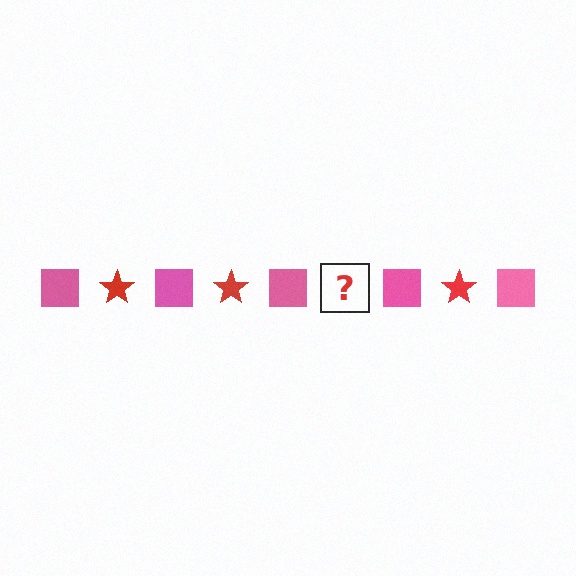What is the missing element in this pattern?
The missing element is a red star.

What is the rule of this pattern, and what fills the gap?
The rule is that the pattern alternates between pink square and red star. The gap should be filled with a red star.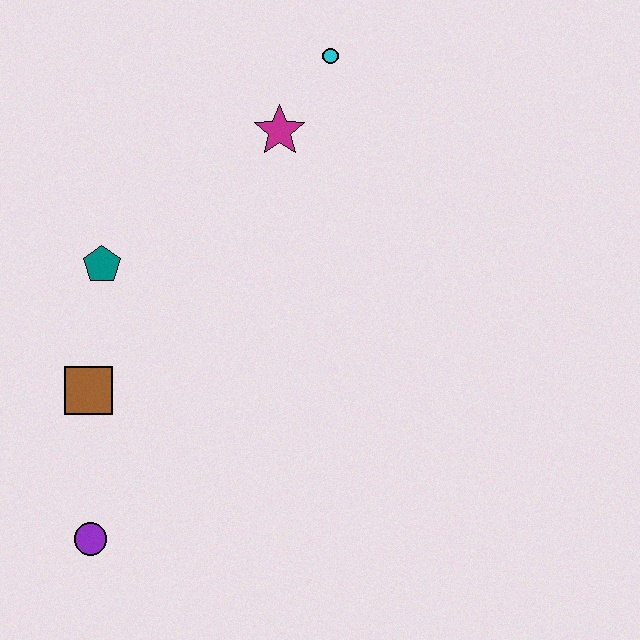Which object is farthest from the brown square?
The cyan circle is farthest from the brown square.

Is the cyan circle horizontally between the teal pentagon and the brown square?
No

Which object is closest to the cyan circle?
The magenta star is closest to the cyan circle.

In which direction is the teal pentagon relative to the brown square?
The teal pentagon is above the brown square.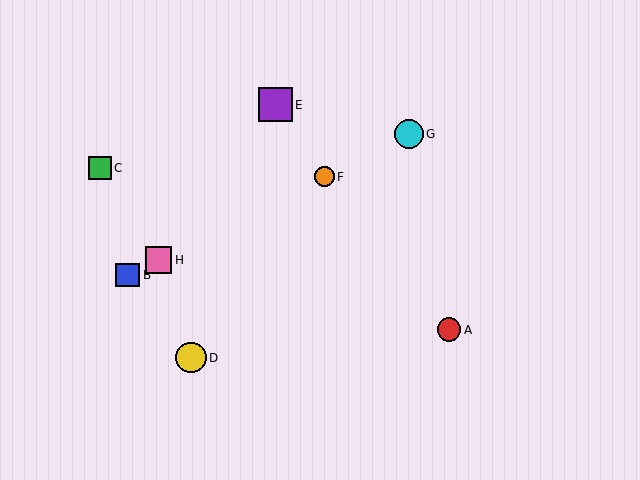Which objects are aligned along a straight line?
Objects B, F, G, H are aligned along a straight line.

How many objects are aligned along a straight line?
4 objects (B, F, G, H) are aligned along a straight line.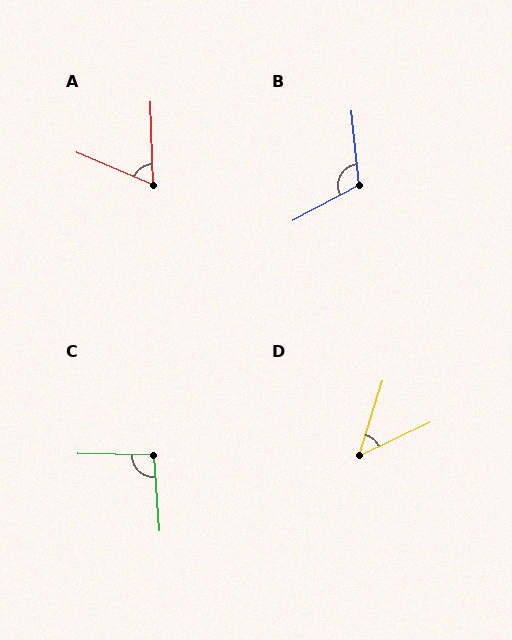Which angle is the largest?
B, at approximately 113 degrees.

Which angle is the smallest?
D, at approximately 47 degrees.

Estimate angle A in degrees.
Approximately 65 degrees.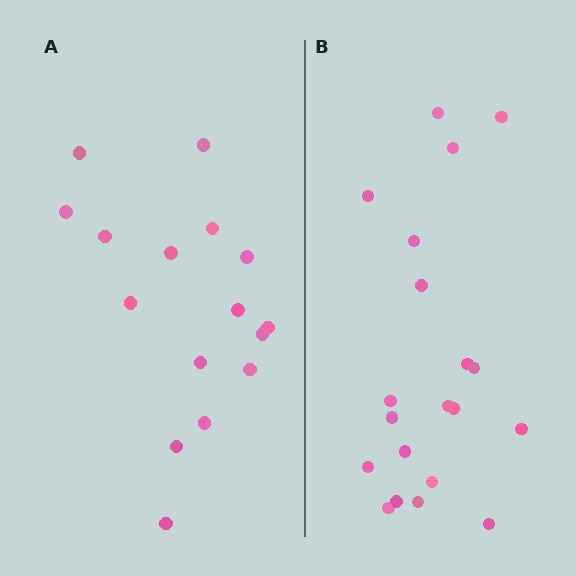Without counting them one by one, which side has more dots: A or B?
Region B (the right region) has more dots.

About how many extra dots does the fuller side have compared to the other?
Region B has about 4 more dots than region A.